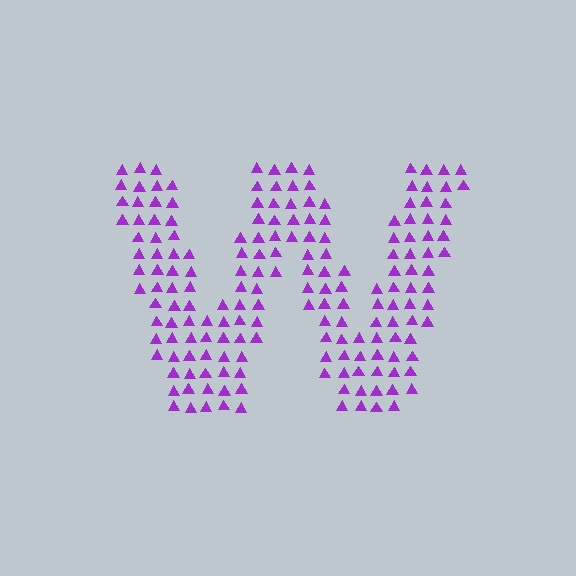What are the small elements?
The small elements are triangles.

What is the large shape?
The large shape is the letter W.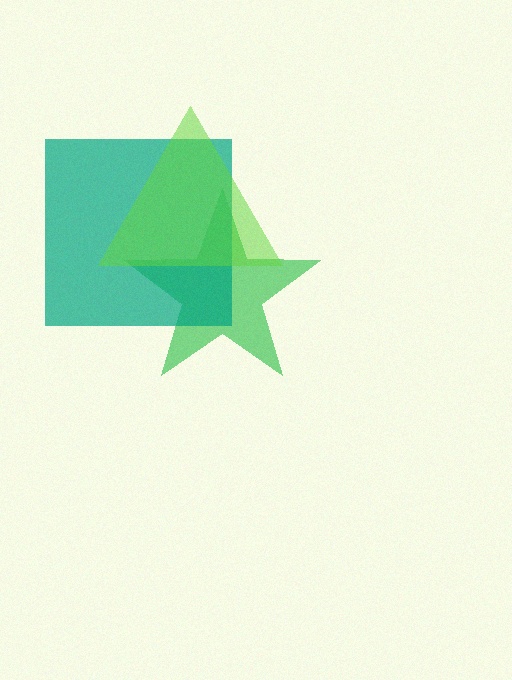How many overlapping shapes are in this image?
There are 3 overlapping shapes in the image.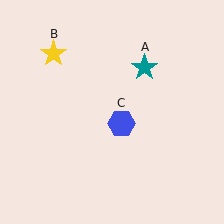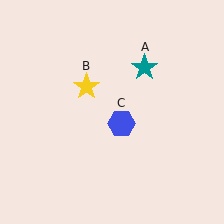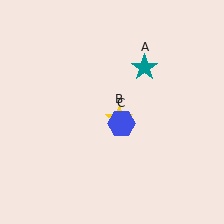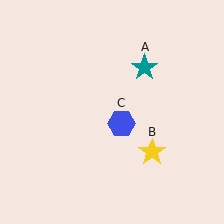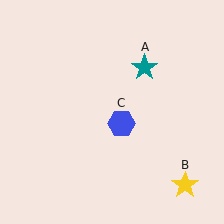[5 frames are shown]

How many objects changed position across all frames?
1 object changed position: yellow star (object B).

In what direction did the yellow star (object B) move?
The yellow star (object B) moved down and to the right.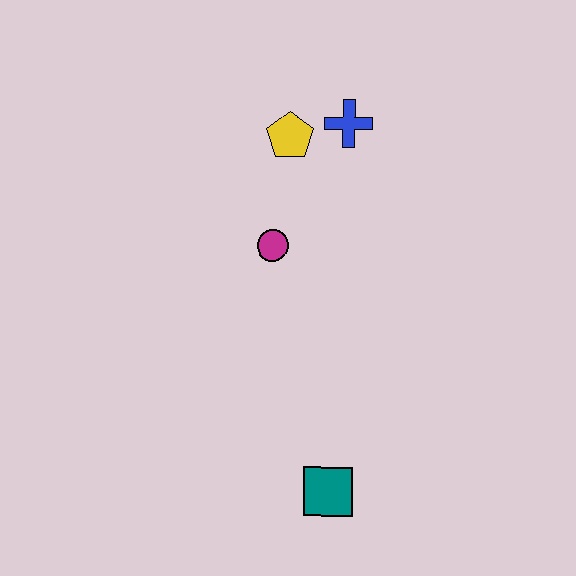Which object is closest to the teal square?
The magenta circle is closest to the teal square.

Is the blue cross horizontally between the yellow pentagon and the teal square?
No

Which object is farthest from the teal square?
The blue cross is farthest from the teal square.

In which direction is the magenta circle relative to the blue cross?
The magenta circle is below the blue cross.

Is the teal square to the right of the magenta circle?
Yes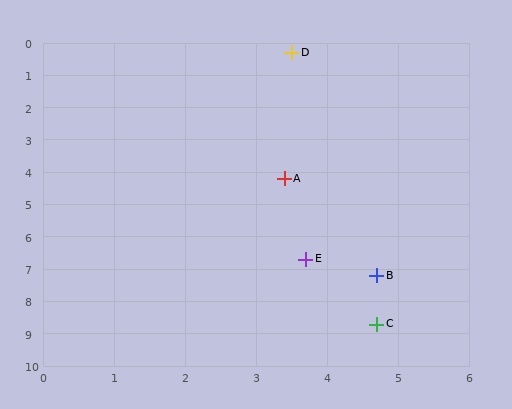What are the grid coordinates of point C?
Point C is at approximately (4.7, 8.7).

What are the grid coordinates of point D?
Point D is at approximately (3.5, 0.3).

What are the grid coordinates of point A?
Point A is at approximately (3.4, 4.2).